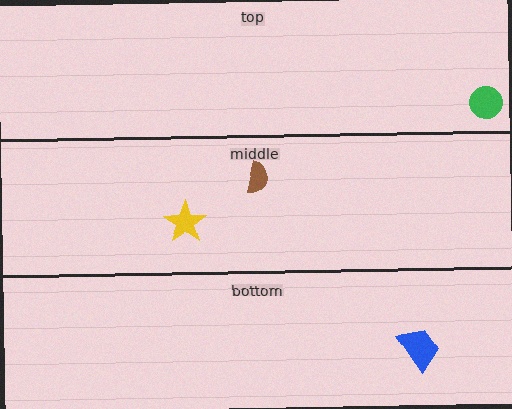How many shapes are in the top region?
1.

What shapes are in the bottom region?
The blue trapezoid.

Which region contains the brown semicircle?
The middle region.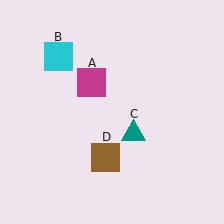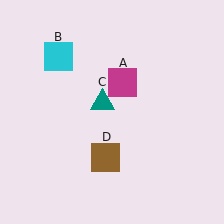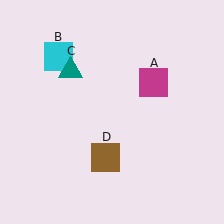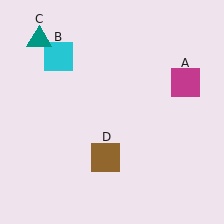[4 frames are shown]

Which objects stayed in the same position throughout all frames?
Cyan square (object B) and brown square (object D) remained stationary.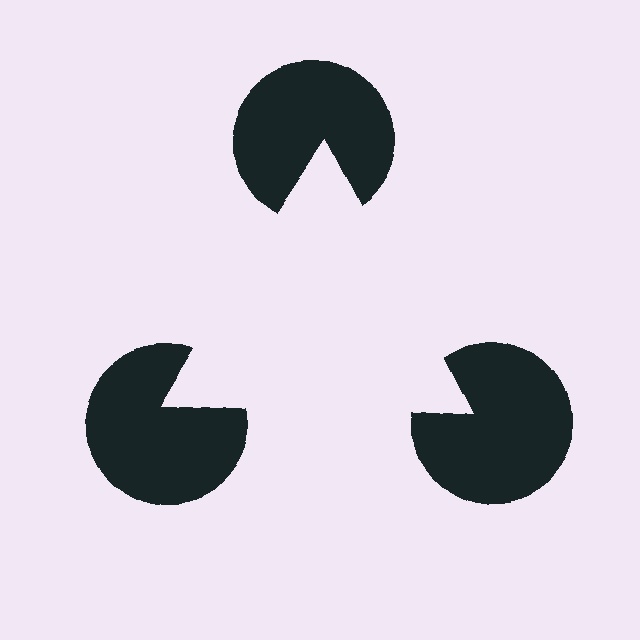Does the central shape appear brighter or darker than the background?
It typically appears slightly brighter than the background, even though no actual brightness change is drawn.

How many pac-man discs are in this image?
There are 3 — one at each vertex of the illusory triangle.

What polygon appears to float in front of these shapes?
An illusory triangle — its edges are inferred from the aligned wedge cuts in the pac-man discs, not physically drawn.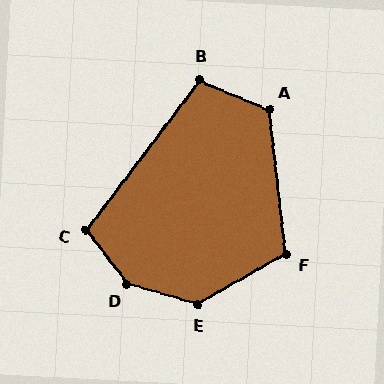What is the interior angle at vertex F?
Approximately 113 degrees (obtuse).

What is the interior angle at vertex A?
Approximately 120 degrees (obtuse).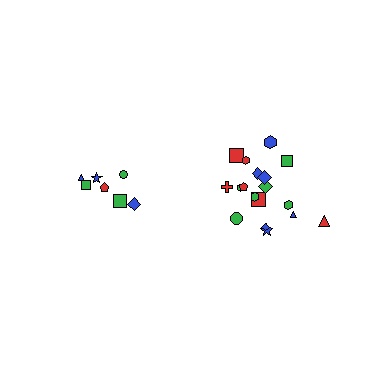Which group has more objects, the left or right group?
The right group.